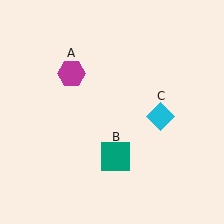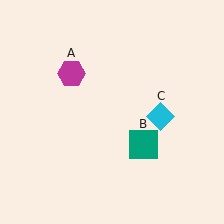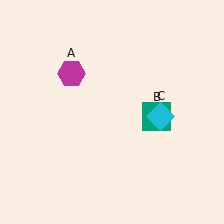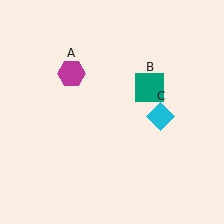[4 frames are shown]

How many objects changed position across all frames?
1 object changed position: teal square (object B).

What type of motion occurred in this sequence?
The teal square (object B) rotated counterclockwise around the center of the scene.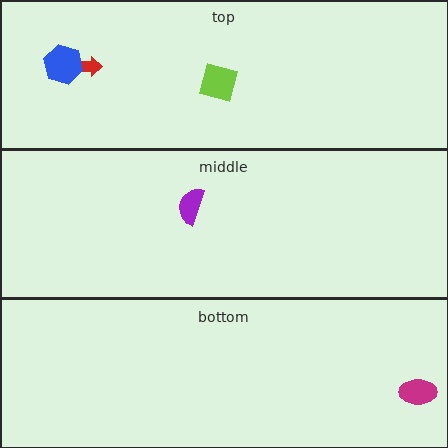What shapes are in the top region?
The red arrow, the blue hexagon, the lime square.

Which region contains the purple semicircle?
The middle region.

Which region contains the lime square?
The top region.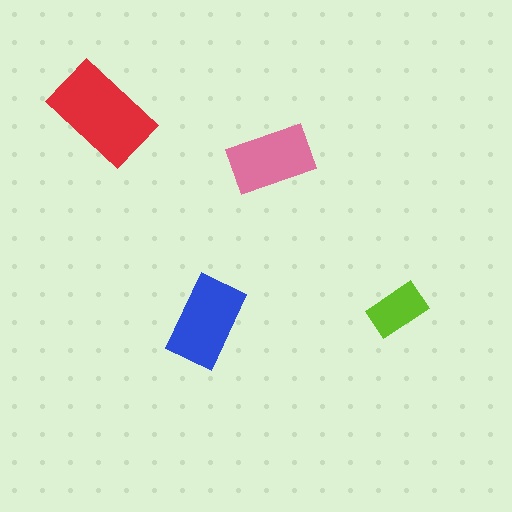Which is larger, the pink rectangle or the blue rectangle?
The blue one.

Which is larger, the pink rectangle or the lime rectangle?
The pink one.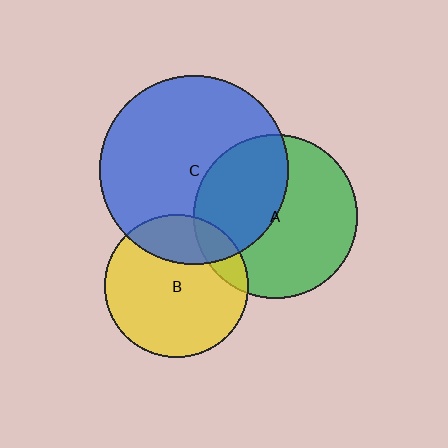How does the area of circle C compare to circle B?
Approximately 1.7 times.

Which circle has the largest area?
Circle C (blue).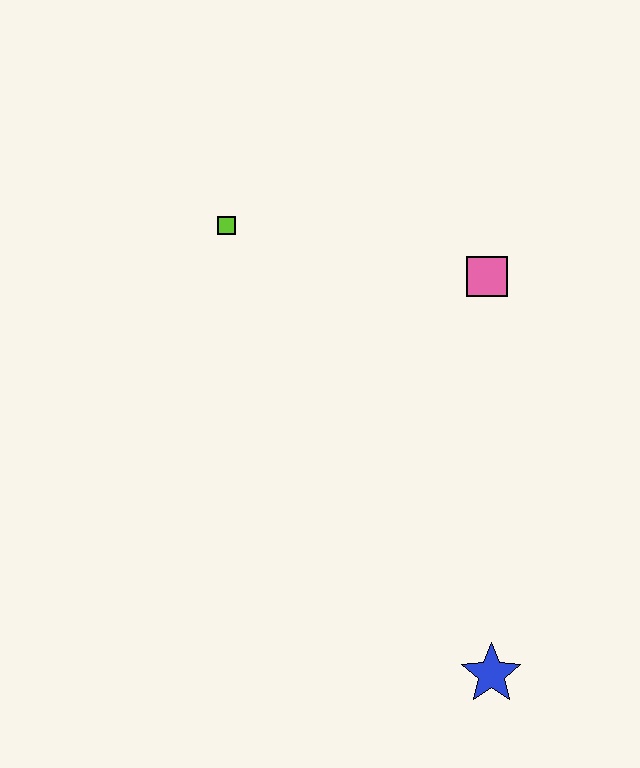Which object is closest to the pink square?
The lime square is closest to the pink square.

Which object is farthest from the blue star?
The lime square is farthest from the blue star.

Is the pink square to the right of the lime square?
Yes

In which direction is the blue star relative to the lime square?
The blue star is below the lime square.